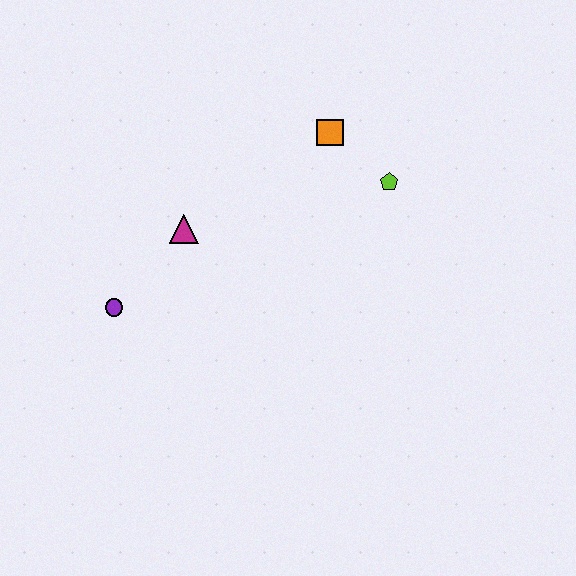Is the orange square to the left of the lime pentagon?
Yes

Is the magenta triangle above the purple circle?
Yes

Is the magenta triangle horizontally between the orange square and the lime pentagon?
No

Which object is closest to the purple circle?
The magenta triangle is closest to the purple circle.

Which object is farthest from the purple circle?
The lime pentagon is farthest from the purple circle.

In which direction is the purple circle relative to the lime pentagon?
The purple circle is to the left of the lime pentagon.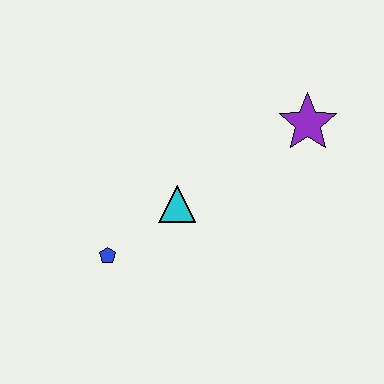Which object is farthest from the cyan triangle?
The purple star is farthest from the cyan triangle.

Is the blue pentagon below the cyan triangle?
Yes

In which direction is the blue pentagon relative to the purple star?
The blue pentagon is to the left of the purple star.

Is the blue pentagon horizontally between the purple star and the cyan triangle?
No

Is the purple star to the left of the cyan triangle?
No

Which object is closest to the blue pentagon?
The cyan triangle is closest to the blue pentagon.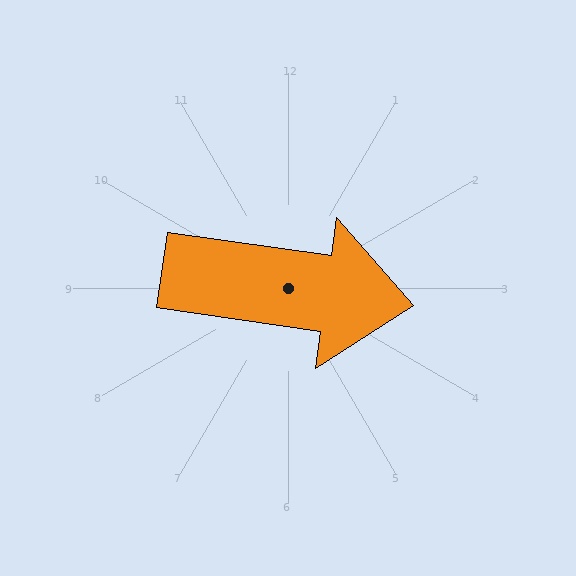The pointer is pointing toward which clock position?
Roughly 3 o'clock.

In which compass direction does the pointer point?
East.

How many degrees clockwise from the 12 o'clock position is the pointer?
Approximately 98 degrees.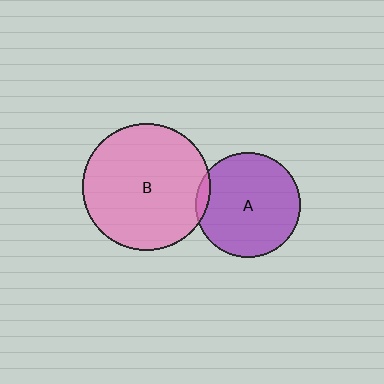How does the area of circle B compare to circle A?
Approximately 1.5 times.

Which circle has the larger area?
Circle B (pink).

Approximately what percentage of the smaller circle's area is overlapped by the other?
Approximately 5%.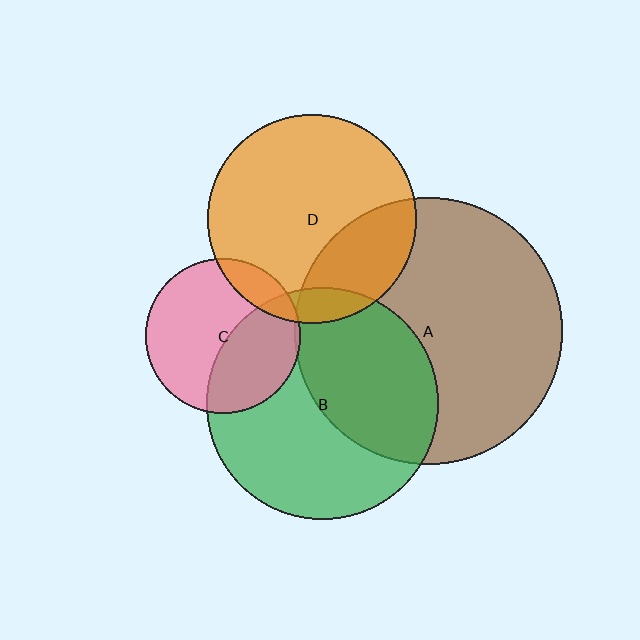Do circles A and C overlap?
Yes.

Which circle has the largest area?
Circle A (brown).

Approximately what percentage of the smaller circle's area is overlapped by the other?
Approximately 5%.